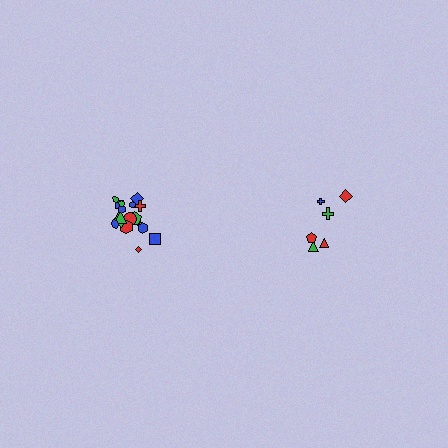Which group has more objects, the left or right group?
The left group.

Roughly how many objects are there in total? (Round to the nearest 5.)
Roughly 25 objects in total.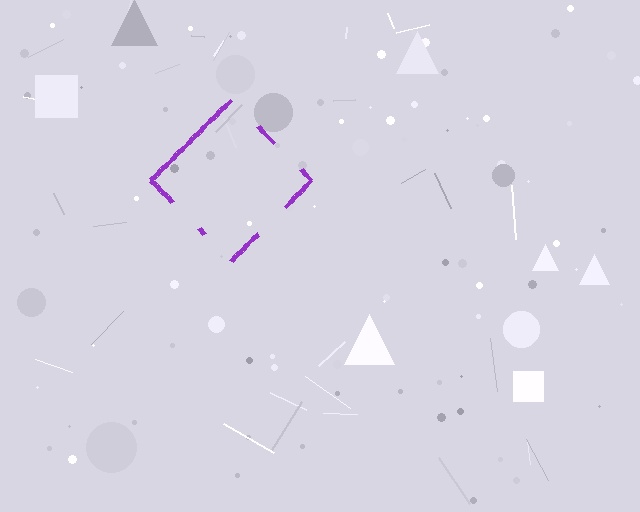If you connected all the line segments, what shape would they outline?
They would outline a diamond.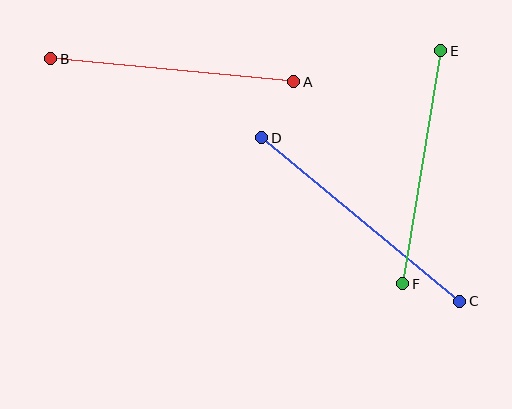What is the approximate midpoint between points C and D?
The midpoint is at approximately (361, 219) pixels.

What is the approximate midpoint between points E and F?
The midpoint is at approximately (422, 167) pixels.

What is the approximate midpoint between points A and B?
The midpoint is at approximately (172, 70) pixels.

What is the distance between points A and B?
The distance is approximately 244 pixels.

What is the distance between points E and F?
The distance is approximately 236 pixels.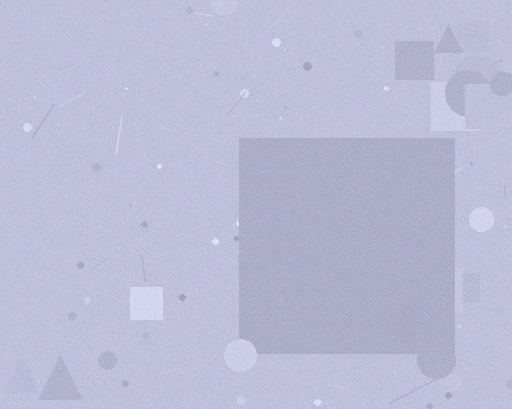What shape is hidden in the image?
A square is hidden in the image.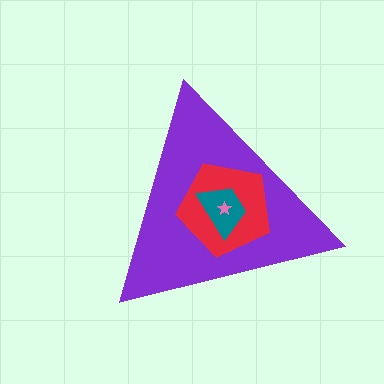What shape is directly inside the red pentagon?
The teal trapezoid.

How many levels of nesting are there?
4.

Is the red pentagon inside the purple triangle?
Yes.